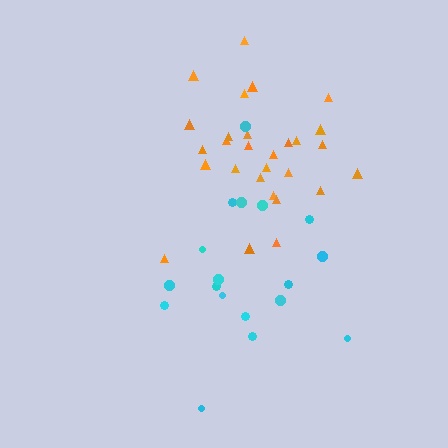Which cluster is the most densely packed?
Orange.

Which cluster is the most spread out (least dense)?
Cyan.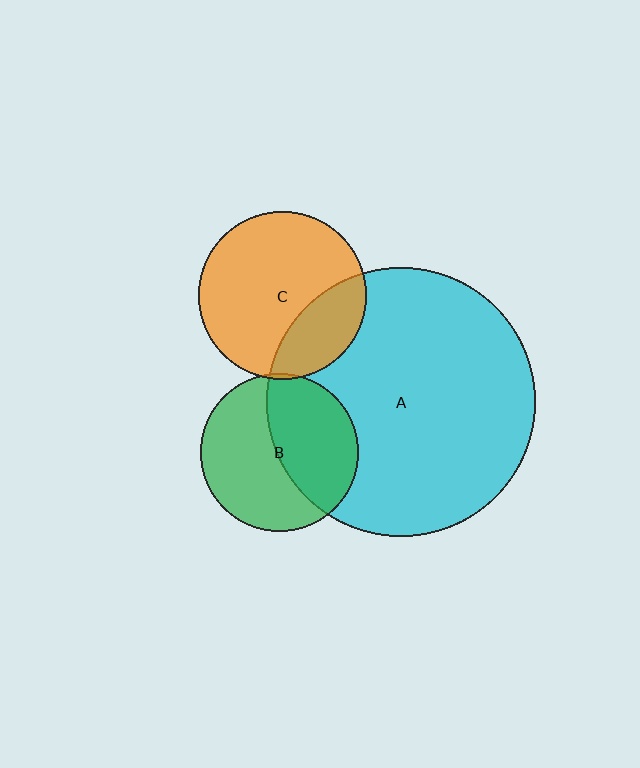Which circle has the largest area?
Circle A (cyan).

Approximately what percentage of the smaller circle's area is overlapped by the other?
Approximately 5%.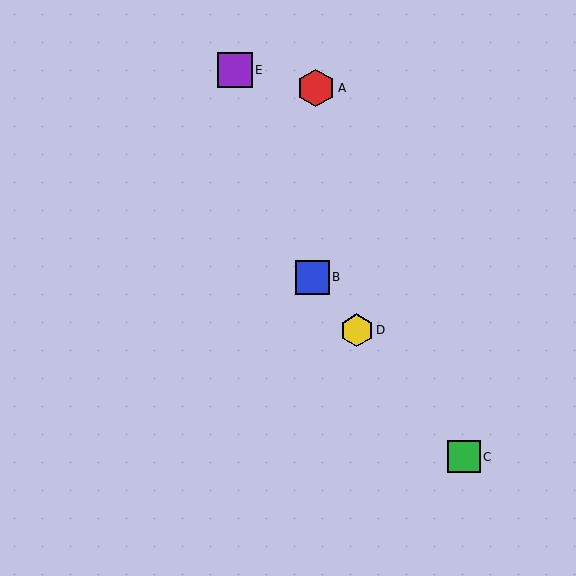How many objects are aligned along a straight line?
3 objects (B, C, D) are aligned along a straight line.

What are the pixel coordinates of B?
Object B is at (312, 277).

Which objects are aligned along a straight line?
Objects B, C, D are aligned along a straight line.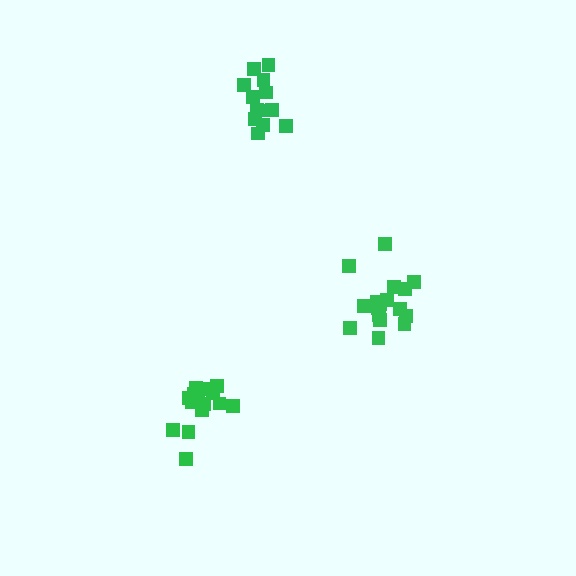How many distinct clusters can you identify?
There are 3 distinct clusters.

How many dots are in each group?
Group 1: 17 dots, Group 2: 13 dots, Group 3: 15 dots (45 total).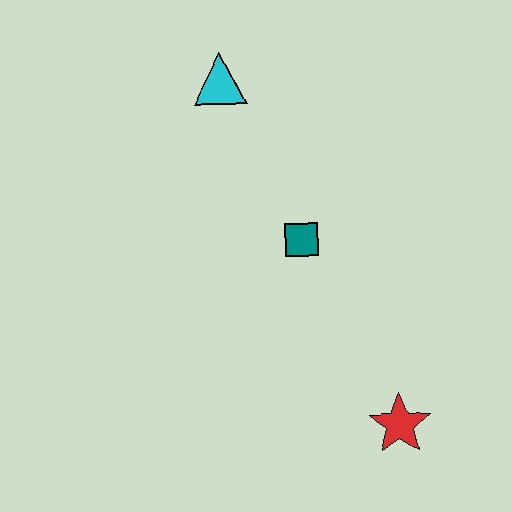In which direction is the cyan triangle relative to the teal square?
The cyan triangle is above the teal square.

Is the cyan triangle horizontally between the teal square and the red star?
No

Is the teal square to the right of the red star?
No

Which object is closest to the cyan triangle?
The teal square is closest to the cyan triangle.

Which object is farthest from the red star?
The cyan triangle is farthest from the red star.